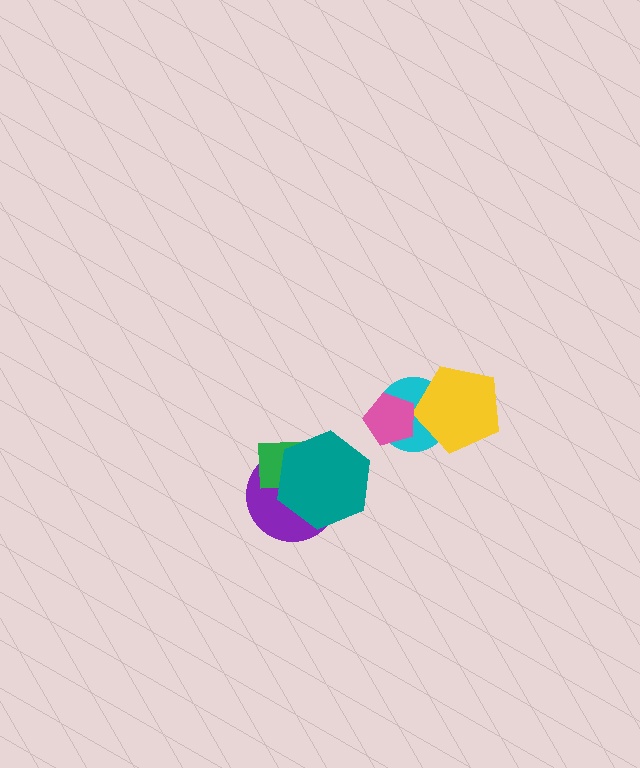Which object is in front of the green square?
The teal hexagon is in front of the green square.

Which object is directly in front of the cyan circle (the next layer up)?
The yellow pentagon is directly in front of the cyan circle.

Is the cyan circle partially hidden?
Yes, it is partially covered by another shape.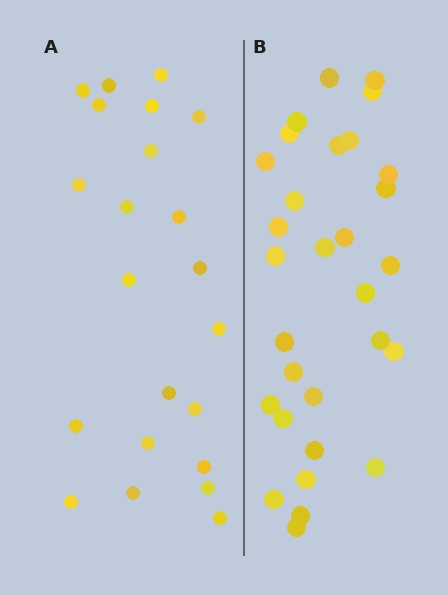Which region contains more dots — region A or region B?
Region B (the right region) has more dots.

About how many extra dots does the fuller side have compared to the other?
Region B has roughly 8 or so more dots than region A.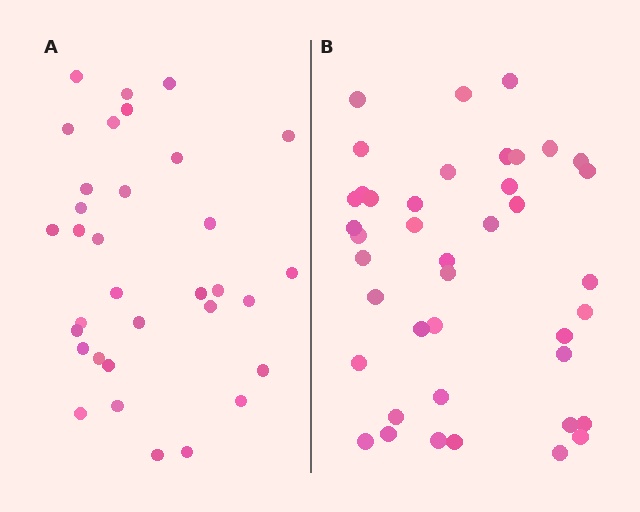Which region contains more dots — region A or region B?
Region B (the right region) has more dots.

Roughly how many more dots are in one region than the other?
Region B has roughly 8 or so more dots than region A.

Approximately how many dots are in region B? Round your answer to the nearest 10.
About 40 dots. (The exact count is 41, which rounds to 40.)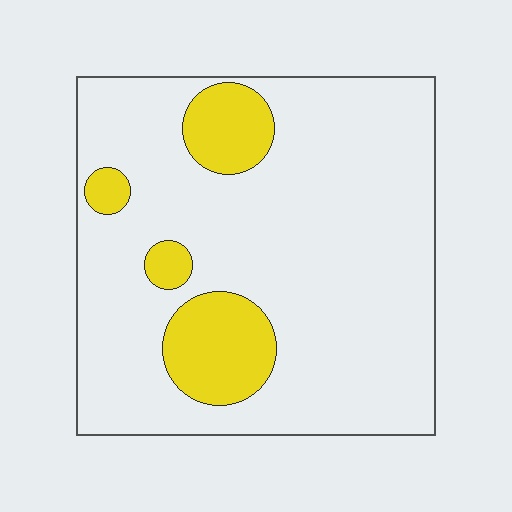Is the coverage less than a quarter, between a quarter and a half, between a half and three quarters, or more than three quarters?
Less than a quarter.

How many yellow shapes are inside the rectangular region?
4.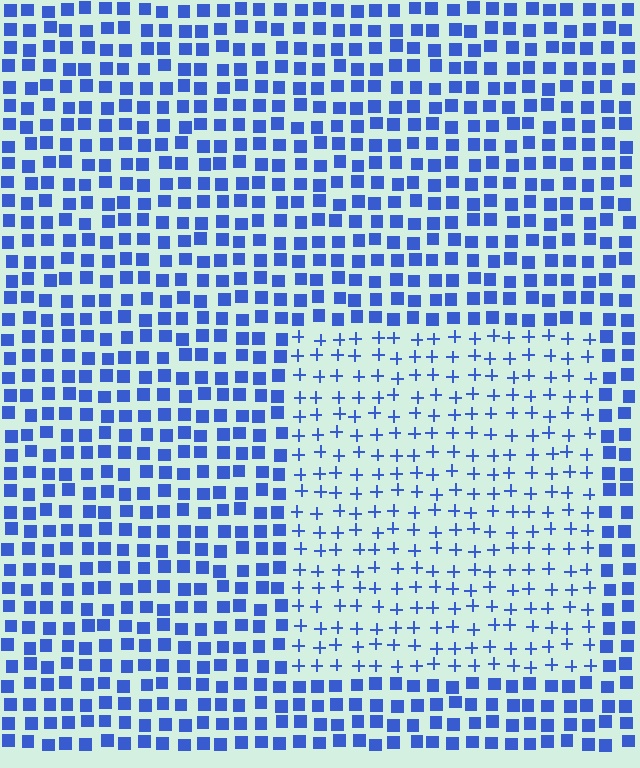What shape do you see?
I see a rectangle.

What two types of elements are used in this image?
The image uses plus signs inside the rectangle region and squares outside it.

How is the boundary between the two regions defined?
The boundary is defined by a change in element shape: plus signs inside vs. squares outside. All elements share the same color and spacing.